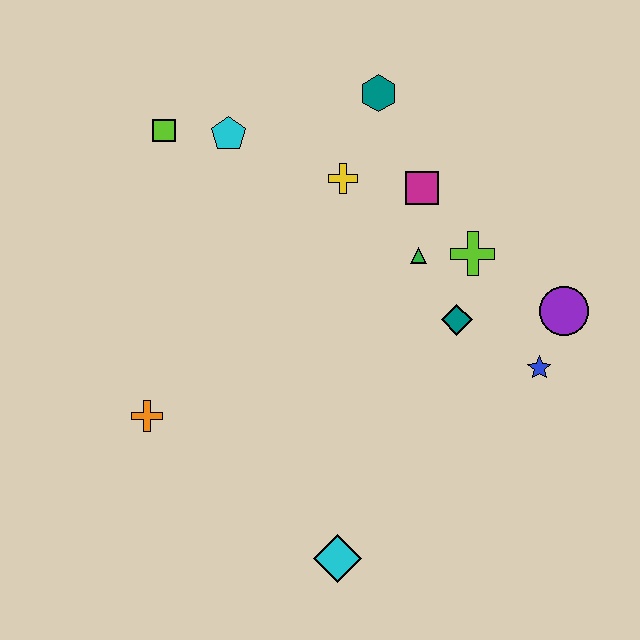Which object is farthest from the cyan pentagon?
The cyan diamond is farthest from the cyan pentagon.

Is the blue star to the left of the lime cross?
No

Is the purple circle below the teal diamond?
No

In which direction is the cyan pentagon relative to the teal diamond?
The cyan pentagon is to the left of the teal diamond.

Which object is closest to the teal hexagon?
The yellow cross is closest to the teal hexagon.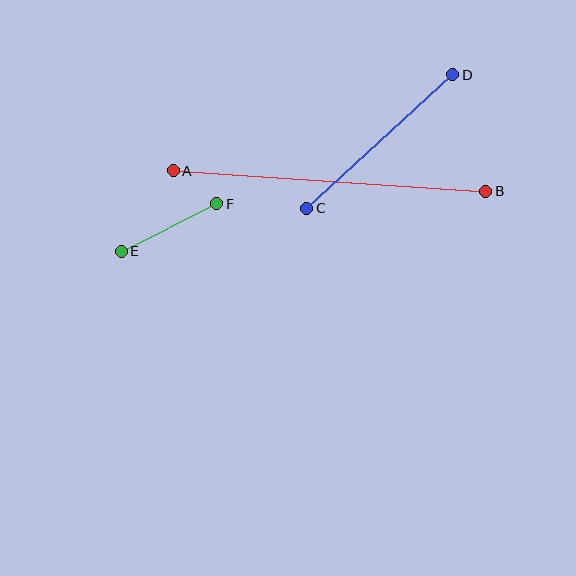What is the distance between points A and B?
The distance is approximately 313 pixels.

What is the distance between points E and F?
The distance is approximately 107 pixels.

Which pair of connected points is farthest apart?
Points A and B are farthest apart.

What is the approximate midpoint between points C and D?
The midpoint is at approximately (380, 141) pixels.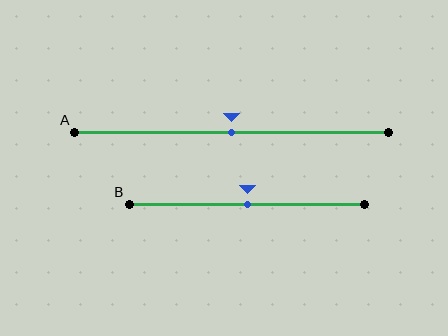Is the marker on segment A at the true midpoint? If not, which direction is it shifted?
Yes, the marker on segment A is at the true midpoint.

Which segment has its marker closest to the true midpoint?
Segment A has its marker closest to the true midpoint.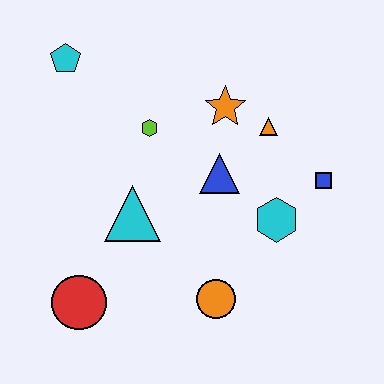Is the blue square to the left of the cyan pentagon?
No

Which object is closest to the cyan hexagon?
The blue square is closest to the cyan hexagon.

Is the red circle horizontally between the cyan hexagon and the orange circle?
No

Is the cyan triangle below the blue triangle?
Yes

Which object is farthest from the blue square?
The cyan pentagon is farthest from the blue square.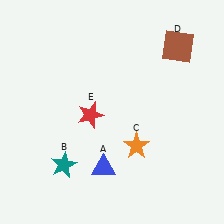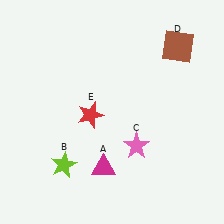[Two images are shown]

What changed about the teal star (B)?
In Image 1, B is teal. In Image 2, it changed to lime.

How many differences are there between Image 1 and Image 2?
There are 3 differences between the two images.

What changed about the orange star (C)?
In Image 1, C is orange. In Image 2, it changed to pink.